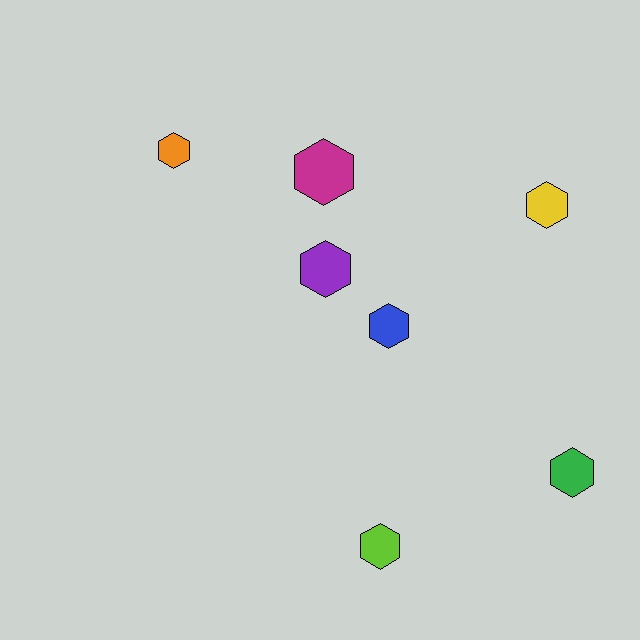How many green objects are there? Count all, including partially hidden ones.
There is 1 green object.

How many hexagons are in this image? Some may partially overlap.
There are 7 hexagons.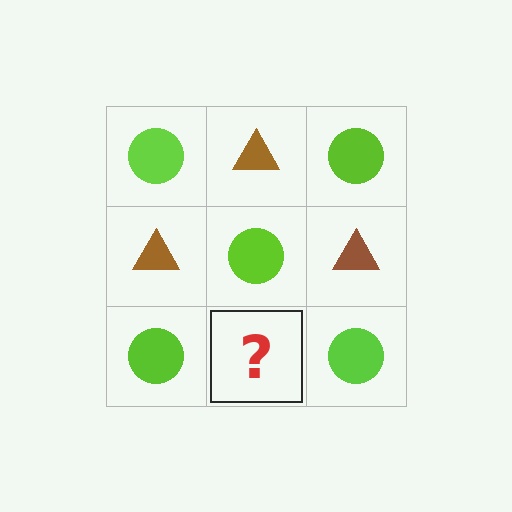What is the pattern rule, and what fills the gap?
The rule is that it alternates lime circle and brown triangle in a checkerboard pattern. The gap should be filled with a brown triangle.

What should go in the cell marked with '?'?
The missing cell should contain a brown triangle.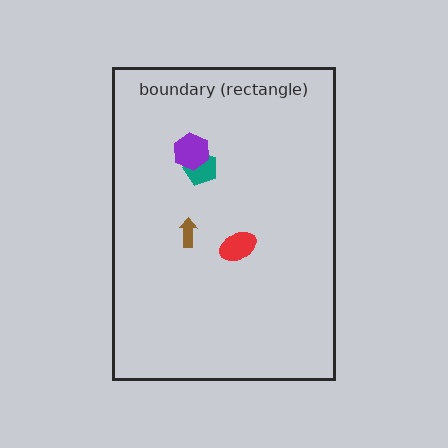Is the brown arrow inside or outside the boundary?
Inside.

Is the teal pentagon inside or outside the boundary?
Inside.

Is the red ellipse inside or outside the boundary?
Inside.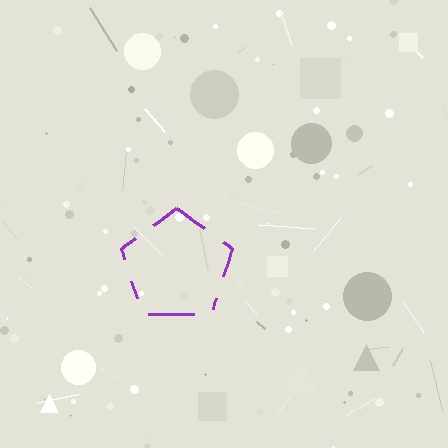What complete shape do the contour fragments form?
The contour fragments form a pentagon.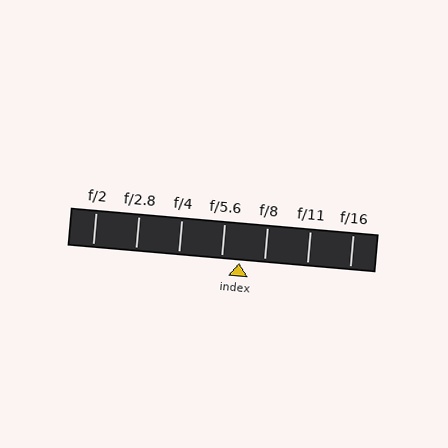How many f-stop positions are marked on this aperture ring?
There are 7 f-stop positions marked.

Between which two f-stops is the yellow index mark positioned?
The index mark is between f/5.6 and f/8.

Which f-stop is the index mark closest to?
The index mark is closest to f/5.6.